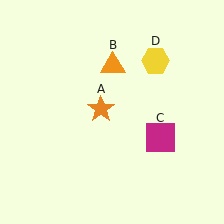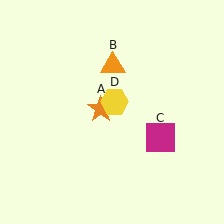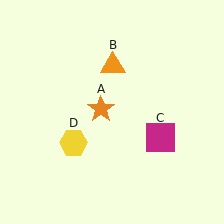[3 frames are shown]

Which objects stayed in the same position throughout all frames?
Orange star (object A) and orange triangle (object B) and magenta square (object C) remained stationary.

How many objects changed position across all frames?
1 object changed position: yellow hexagon (object D).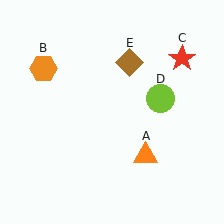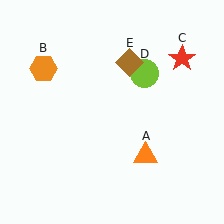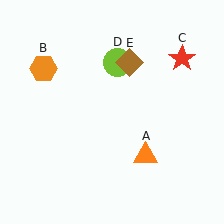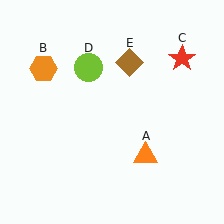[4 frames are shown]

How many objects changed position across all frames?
1 object changed position: lime circle (object D).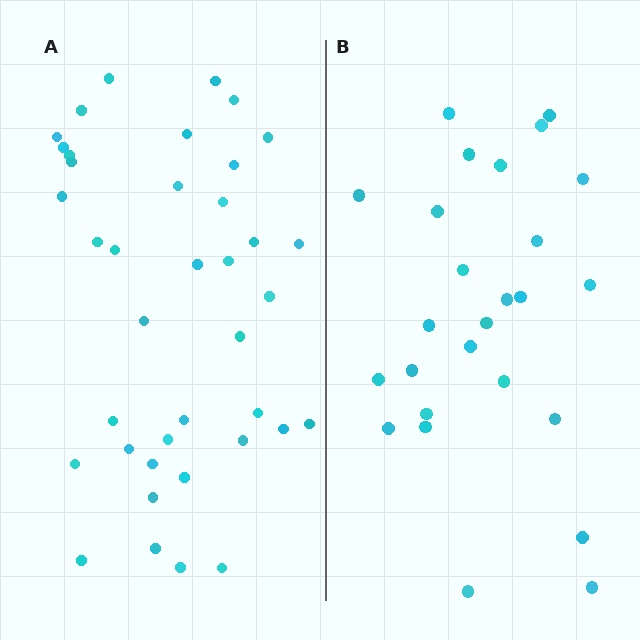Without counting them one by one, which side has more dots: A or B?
Region A (the left region) has more dots.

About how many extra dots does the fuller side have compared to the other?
Region A has approximately 15 more dots than region B.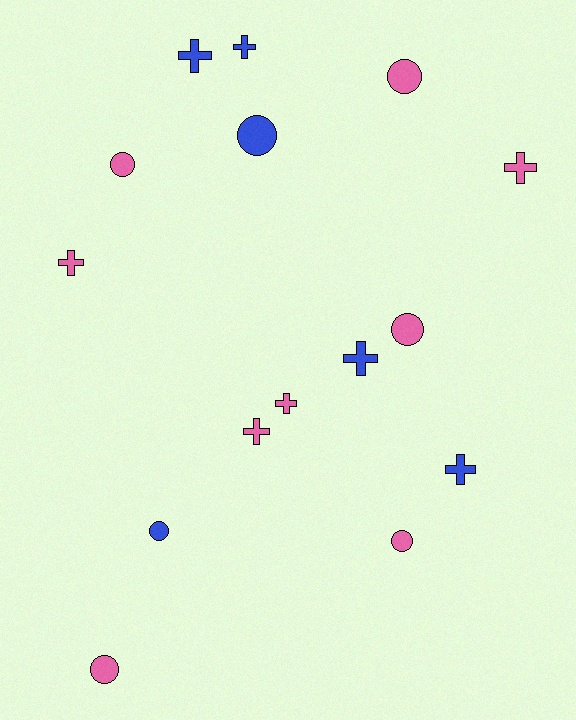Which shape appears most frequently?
Cross, with 8 objects.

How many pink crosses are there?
There are 4 pink crosses.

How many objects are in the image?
There are 15 objects.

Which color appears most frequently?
Pink, with 9 objects.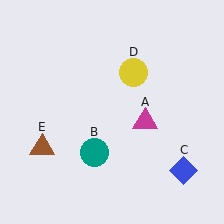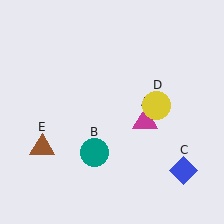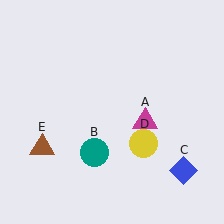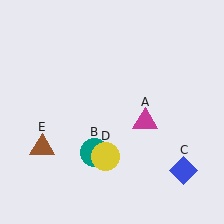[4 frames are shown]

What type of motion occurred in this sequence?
The yellow circle (object D) rotated clockwise around the center of the scene.